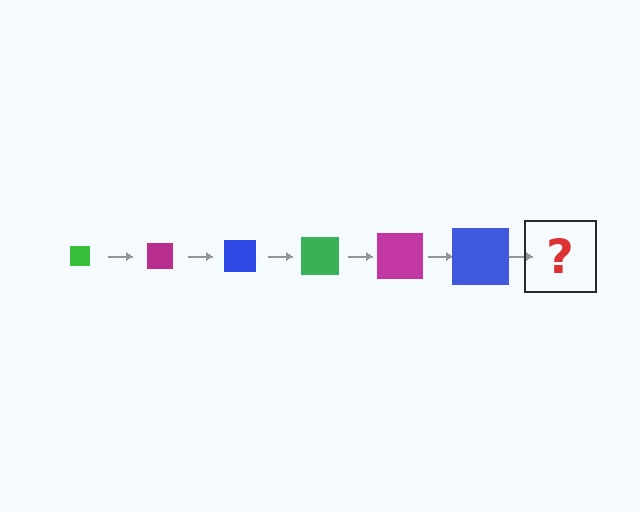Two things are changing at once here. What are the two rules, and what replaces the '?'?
The two rules are that the square grows larger each step and the color cycles through green, magenta, and blue. The '?' should be a green square, larger than the previous one.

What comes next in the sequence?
The next element should be a green square, larger than the previous one.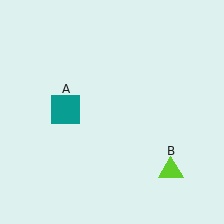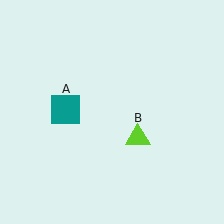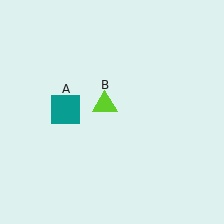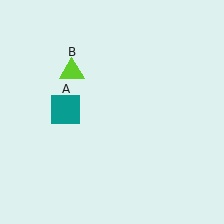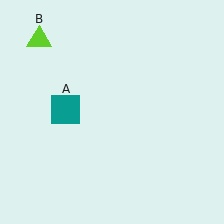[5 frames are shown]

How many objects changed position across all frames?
1 object changed position: lime triangle (object B).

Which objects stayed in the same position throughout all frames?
Teal square (object A) remained stationary.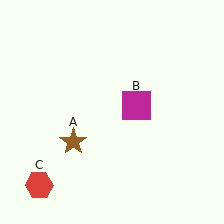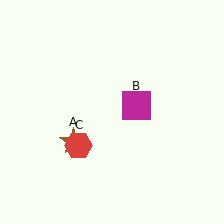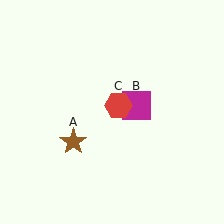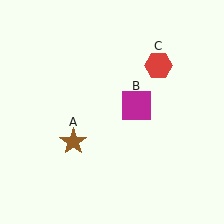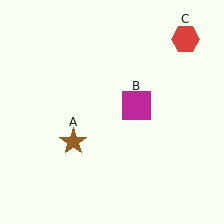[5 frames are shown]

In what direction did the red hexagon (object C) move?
The red hexagon (object C) moved up and to the right.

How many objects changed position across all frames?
1 object changed position: red hexagon (object C).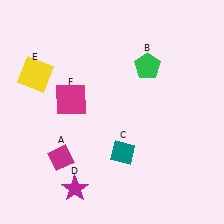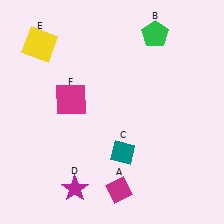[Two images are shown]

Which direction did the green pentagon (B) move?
The green pentagon (B) moved up.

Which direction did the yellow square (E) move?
The yellow square (E) moved up.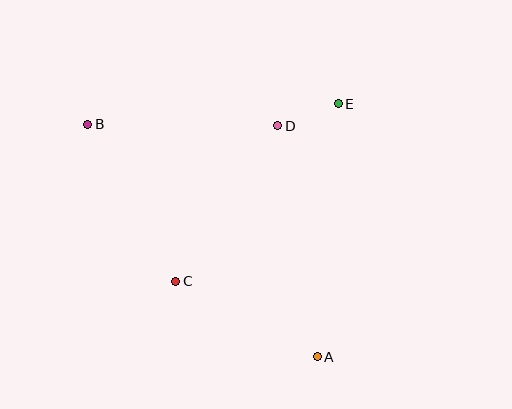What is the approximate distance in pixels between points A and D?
The distance between A and D is approximately 234 pixels.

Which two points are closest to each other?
Points D and E are closest to each other.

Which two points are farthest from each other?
Points A and B are farthest from each other.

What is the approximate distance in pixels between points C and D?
The distance between C and D is approximately 186 pixels.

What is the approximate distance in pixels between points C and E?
The distance between C and E is approximately 241 pixels.